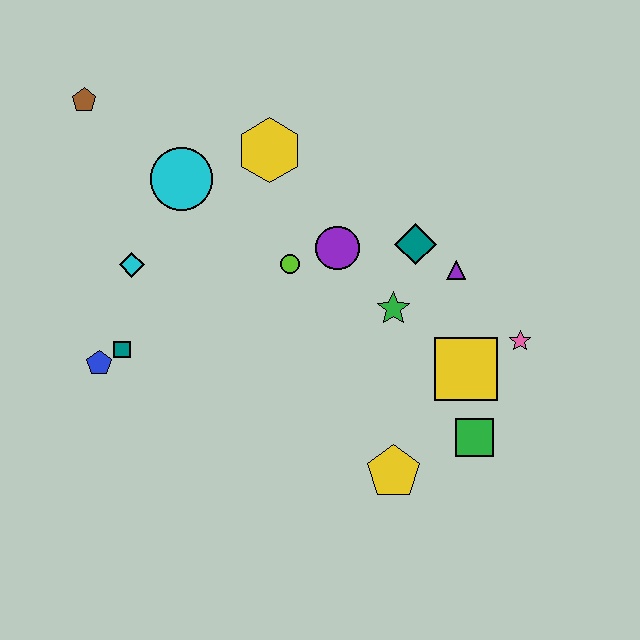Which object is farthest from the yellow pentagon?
The brown pentagon is farthest from the yellow pentagon.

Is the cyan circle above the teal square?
Yes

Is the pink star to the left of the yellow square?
No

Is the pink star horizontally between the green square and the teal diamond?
No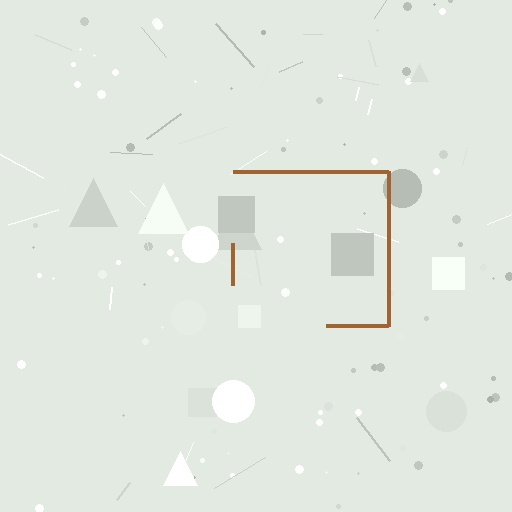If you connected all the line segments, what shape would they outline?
They would outline a square.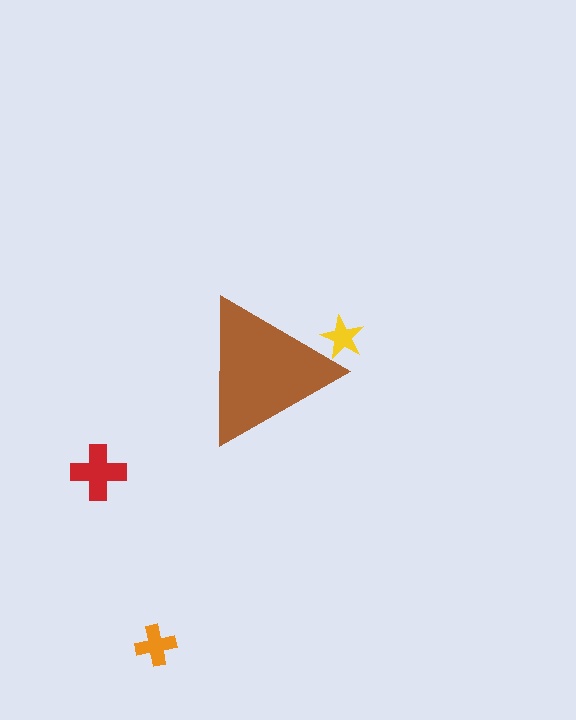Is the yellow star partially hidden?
Yes, the yellow star is partially hidden behind the brown triangle.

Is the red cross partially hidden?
No, the red cross is fully visible.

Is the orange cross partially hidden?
No, the orange cross is fully visible.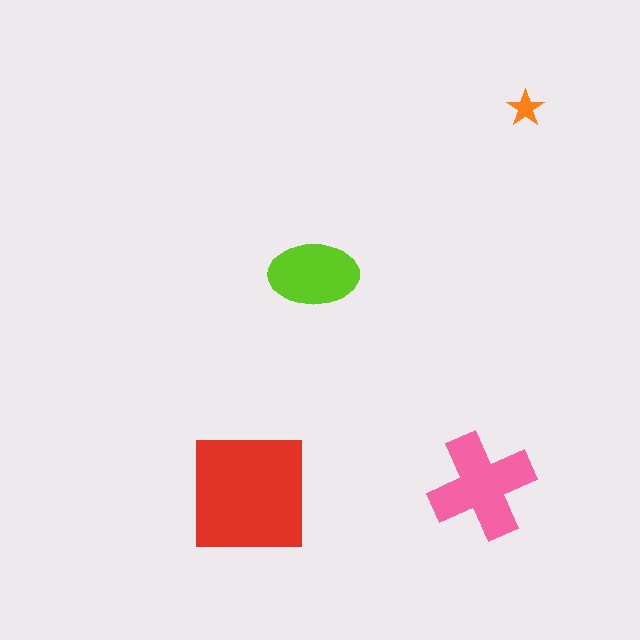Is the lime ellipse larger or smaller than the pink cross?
Smaller.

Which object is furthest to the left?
The red square is leftmost.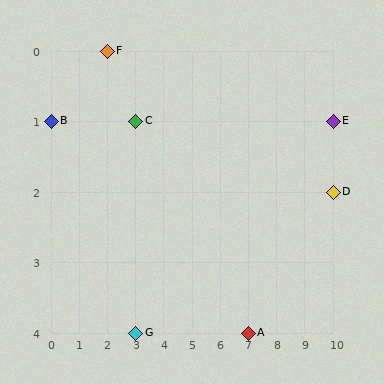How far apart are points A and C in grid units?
Points A and C are 4 columns and 3 rows apart (about 5.0 grid units diagonally).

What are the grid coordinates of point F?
Point F is at grid coordinates (2, 0).